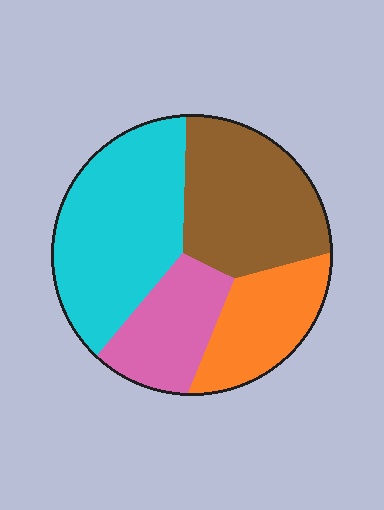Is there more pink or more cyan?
Cyan.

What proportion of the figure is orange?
Orange takes up about one sixth (1/6) of the figure.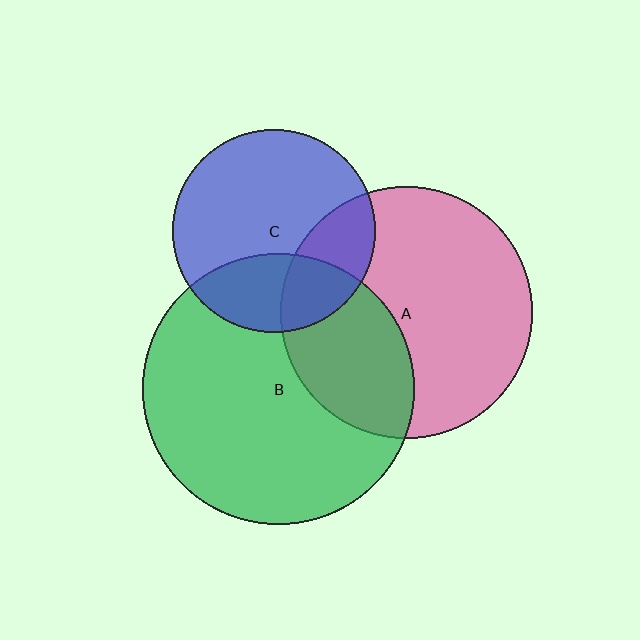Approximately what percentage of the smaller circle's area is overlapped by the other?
Approximately 25%.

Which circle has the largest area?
Circle B (green).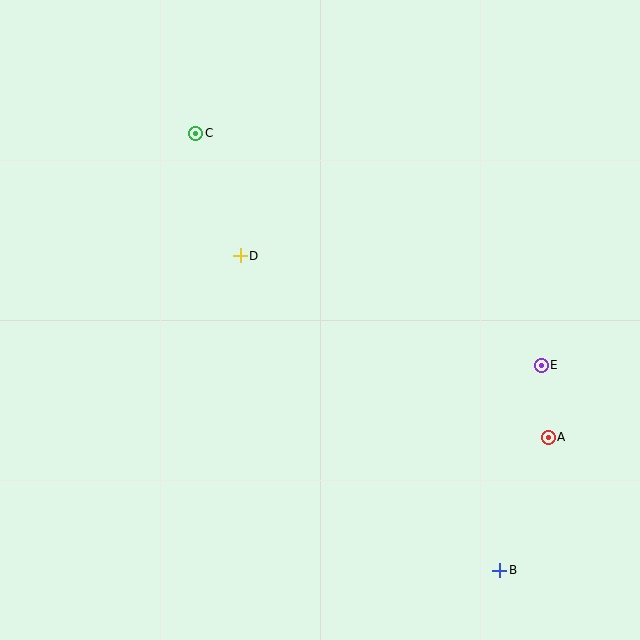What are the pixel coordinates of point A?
Point A is at (548, 437).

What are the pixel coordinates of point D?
Point D is at (240, 256).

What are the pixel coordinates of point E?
Point E is at (541, 365).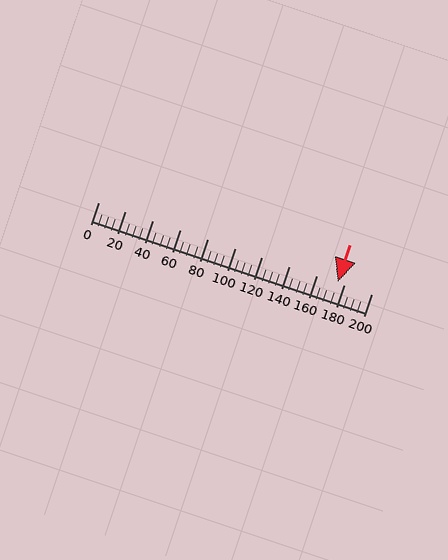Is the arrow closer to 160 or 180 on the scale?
The arrow is closer to 180.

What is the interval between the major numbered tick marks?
The major tick marks are spaced 20 units apart.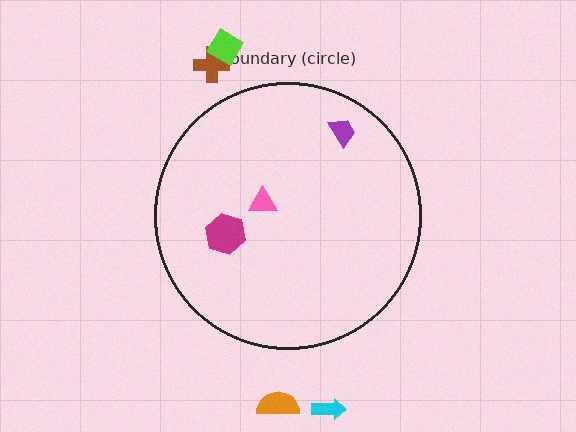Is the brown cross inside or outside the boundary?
Outside.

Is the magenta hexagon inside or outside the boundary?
Inside.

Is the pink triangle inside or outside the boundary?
Inside.